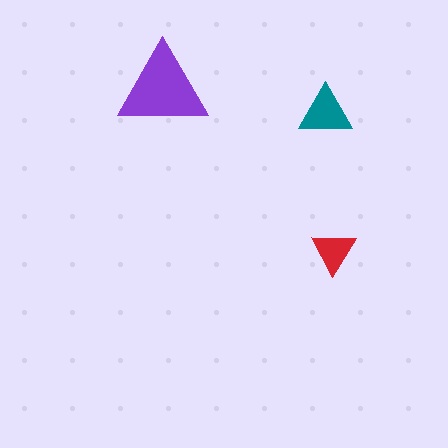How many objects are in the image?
There are 3 objects in the image.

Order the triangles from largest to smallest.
the purple one, the teal one, the red one.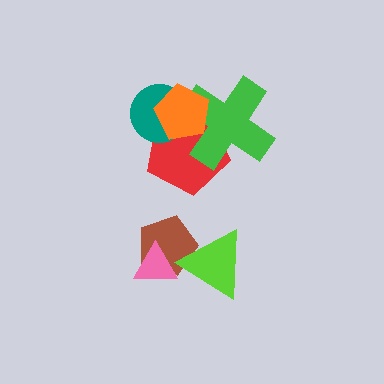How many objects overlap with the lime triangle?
1 object overlaps with the lime triangle.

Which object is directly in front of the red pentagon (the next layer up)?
The teal circle is directly in front of the red pentagon.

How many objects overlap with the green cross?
2 objects overlap with the green cross.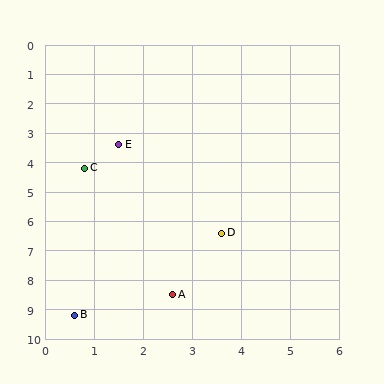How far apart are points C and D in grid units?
Points C and D are about 3.6 grid units apart.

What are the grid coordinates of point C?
Point C is at approximately (0.8, 4.2).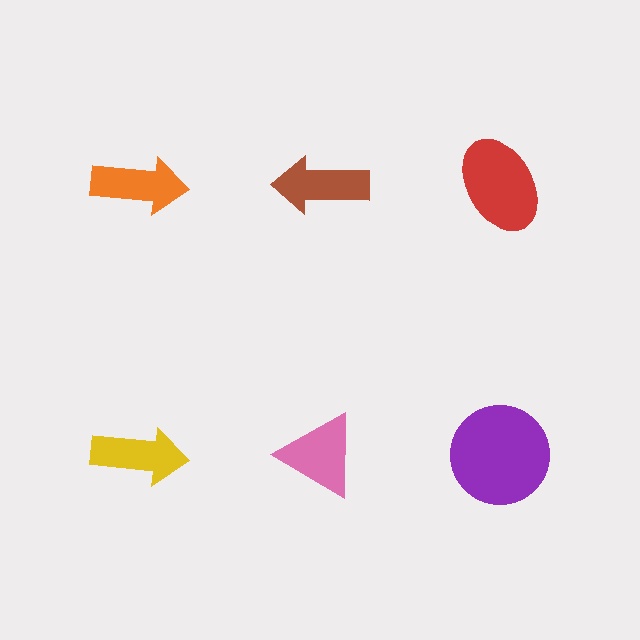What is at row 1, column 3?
A red ellipse.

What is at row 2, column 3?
A purple circle.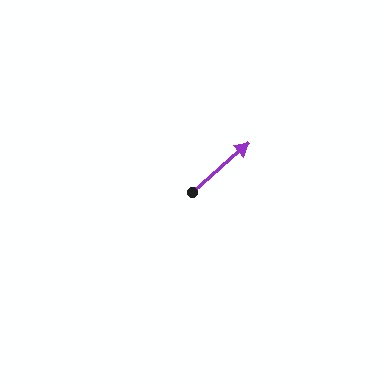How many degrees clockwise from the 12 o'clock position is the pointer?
Approximately 49 degrees.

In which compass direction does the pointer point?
Northeast.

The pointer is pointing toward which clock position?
Roughly 2 o'clock.